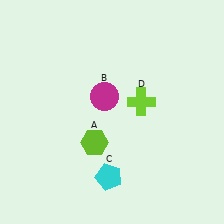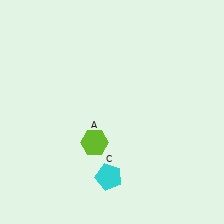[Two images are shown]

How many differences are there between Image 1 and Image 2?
There are 2 differences between the two images.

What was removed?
The magenta circle (B), the lime cross (D) were removed in Image 2.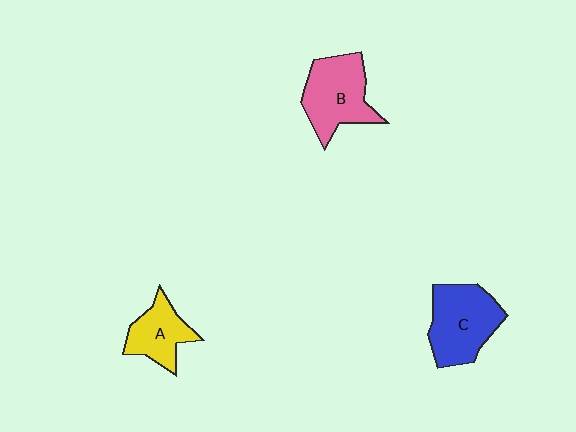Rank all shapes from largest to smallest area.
From largest to smallest: C (blue), B (pink), A (yellow).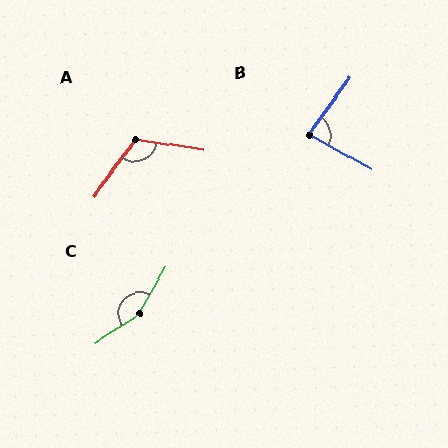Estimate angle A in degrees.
Approximately 118 degrees.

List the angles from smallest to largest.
B (83°), A (118°), C (153°).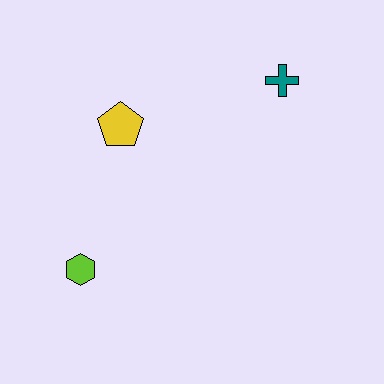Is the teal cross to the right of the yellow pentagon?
Yes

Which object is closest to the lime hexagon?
The yellow pentagon is closest to the lime hexagon.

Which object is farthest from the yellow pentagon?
The teal cross is farthest from the yellow pentagon.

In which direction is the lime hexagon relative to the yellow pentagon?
The lime hexagon is below the yellow pentagon.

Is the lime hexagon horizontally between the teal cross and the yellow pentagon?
No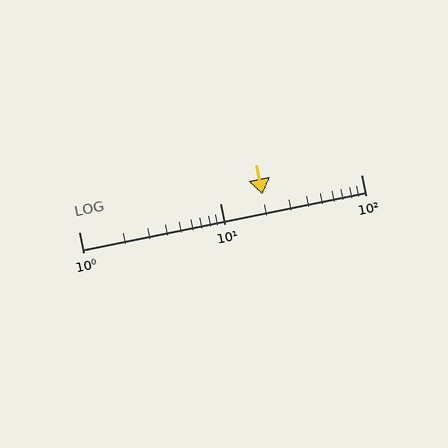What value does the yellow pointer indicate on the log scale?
The pointer indicates approximately 20.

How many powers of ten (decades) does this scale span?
The scale spans 2 decades, from 1 to 100.